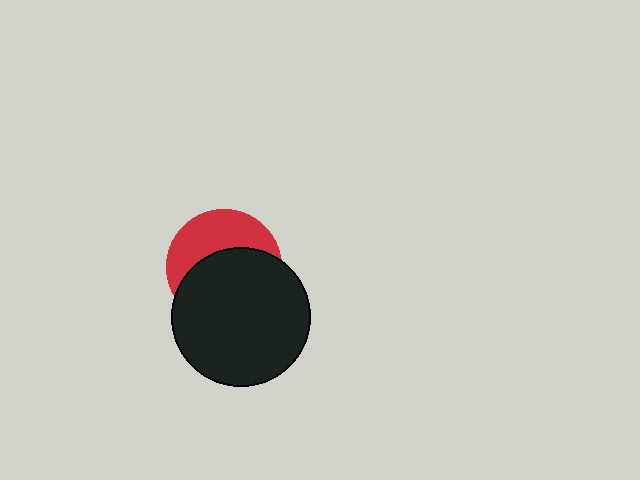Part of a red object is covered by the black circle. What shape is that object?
It is a circle.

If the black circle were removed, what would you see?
You would see the complete red circle.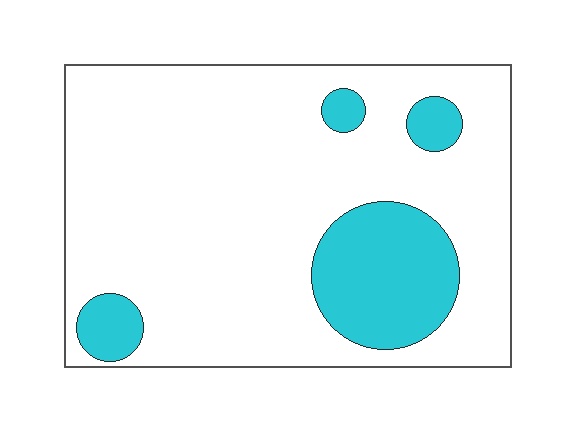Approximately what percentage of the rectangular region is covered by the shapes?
Approximately 20%.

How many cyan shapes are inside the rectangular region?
4.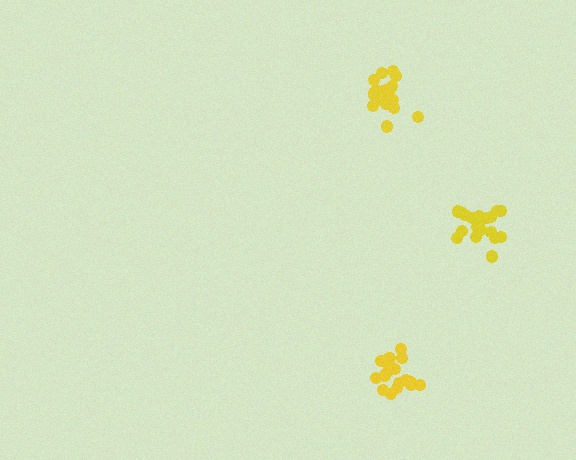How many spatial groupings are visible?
There are 3 spatial groupings.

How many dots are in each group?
Group 1: 18 dots, Group 2: 20 dots, Group 3: 19 dots (57 total).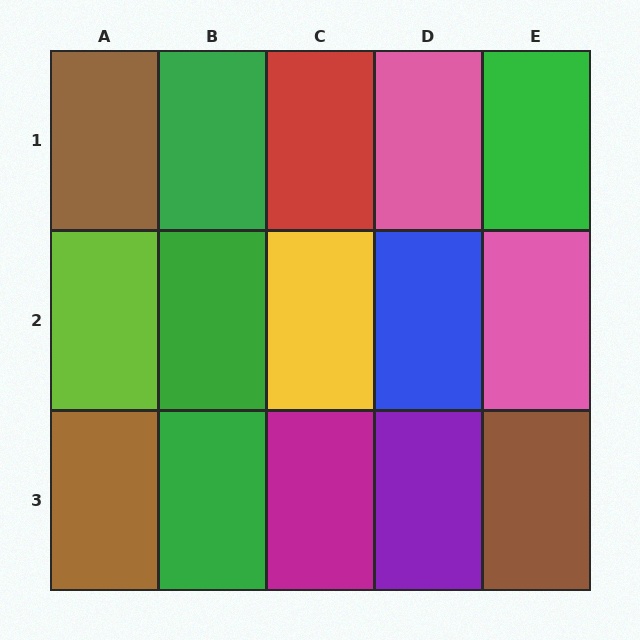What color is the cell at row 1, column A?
Brown.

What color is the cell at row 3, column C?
Magenta.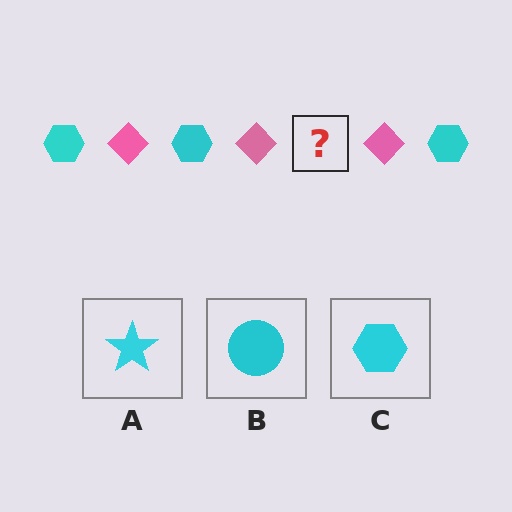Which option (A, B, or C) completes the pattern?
C.